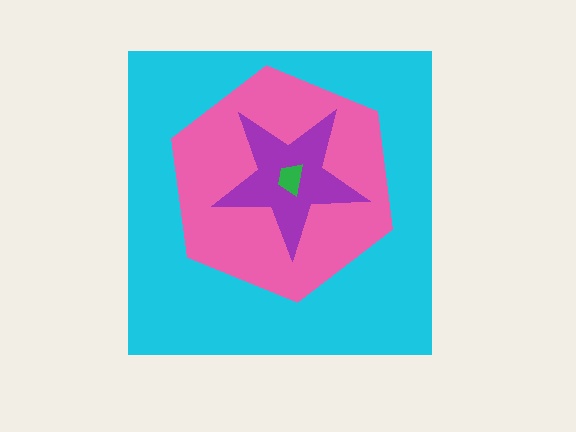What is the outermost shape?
The cyan square.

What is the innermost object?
The green trapezoid.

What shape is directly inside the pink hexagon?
The purple star.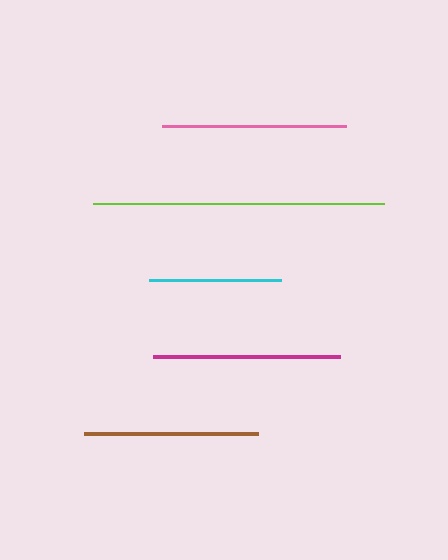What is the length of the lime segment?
The lime segment is approximately 291 pixels long.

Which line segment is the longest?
The lime line is the longest at approximately 291 pixels.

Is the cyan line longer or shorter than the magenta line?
The magenta line is longer than the cyan line.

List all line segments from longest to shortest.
From longest to shortest: lime, magenta, pink, brown, cyan.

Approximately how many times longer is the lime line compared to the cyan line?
The lime line is approximately 2.2 times the length of the cyan line.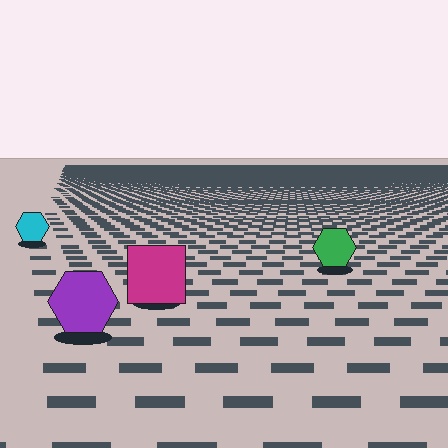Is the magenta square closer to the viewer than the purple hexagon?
No. The purple hexagon is closer — you can tell from the texture gradient: the ground texture is coarser near it.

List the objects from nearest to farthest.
From nearest to farthest: the purple hexagon, the magenta square, the green hexagon, the cyan hexagon.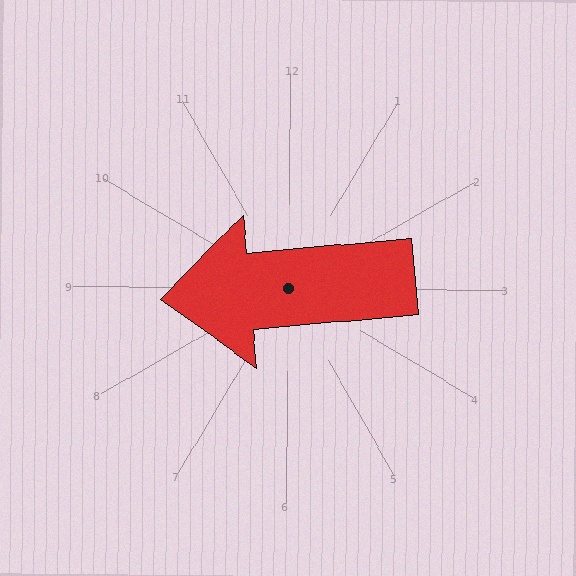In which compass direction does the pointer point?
West.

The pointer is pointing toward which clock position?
Roughly 9 o'clock.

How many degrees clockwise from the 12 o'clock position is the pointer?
Approximately 264 degrees.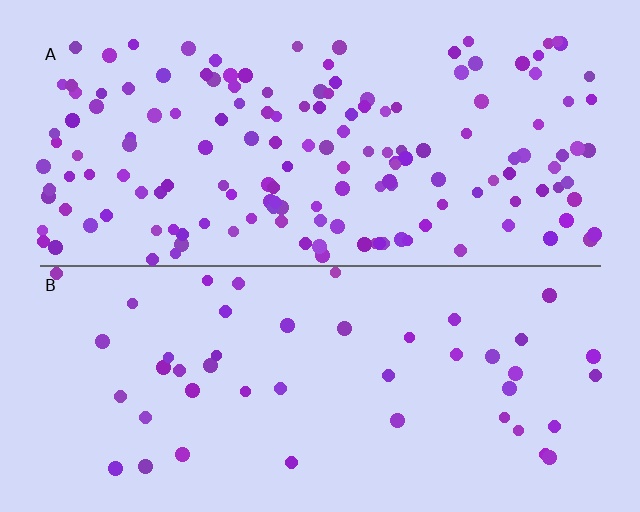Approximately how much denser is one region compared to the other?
Approximately 3.4× — region A over region B.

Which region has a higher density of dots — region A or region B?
A (the top).